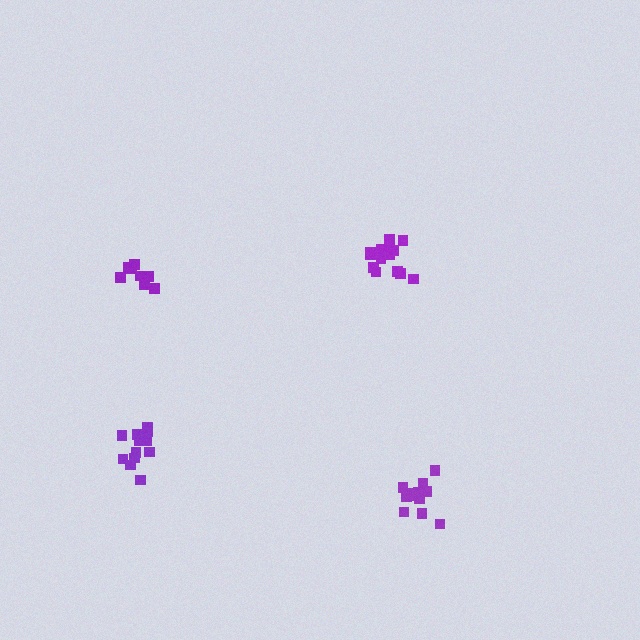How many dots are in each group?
Group 1: 12 dots, Group 2: 8 dots, Group 3: 14 dots, Group 4: 13 dots (47 total).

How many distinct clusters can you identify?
There are 4 distinct clusters.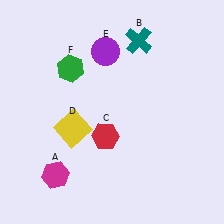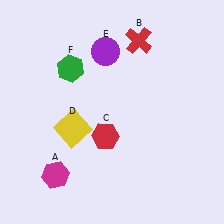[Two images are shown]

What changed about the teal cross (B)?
In Image 1, B is teal. In Image 2, it changed to red.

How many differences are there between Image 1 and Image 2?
There is 1 difference between the two images.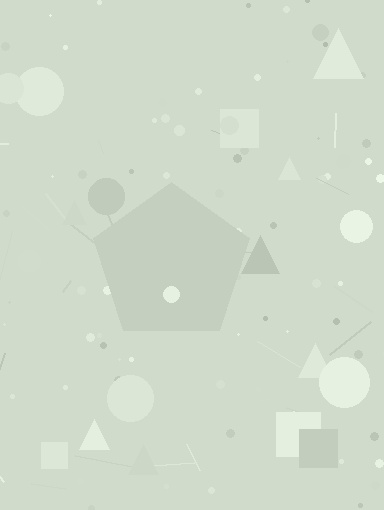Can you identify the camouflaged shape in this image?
The camouflaged shape is a pentagon.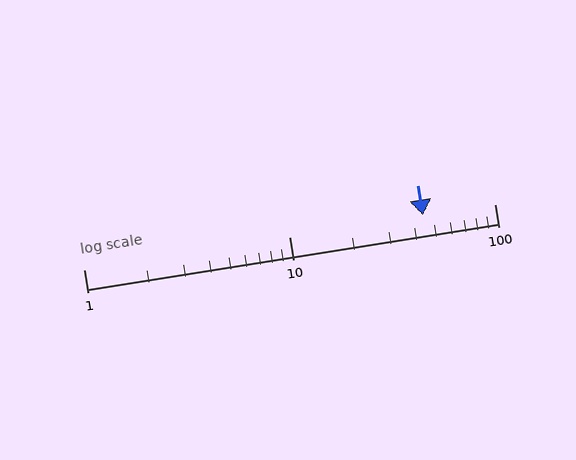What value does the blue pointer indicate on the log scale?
The pointer indicates approximately 45.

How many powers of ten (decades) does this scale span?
The scale spans 2 decades, from 1 to 100.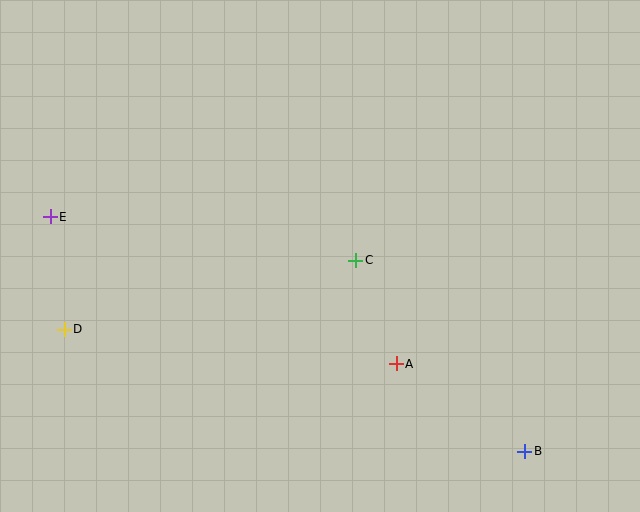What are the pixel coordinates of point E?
Point E is at (50, 217).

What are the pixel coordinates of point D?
Point D is at (64, 329).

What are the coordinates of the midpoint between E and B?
The midpoint between E and B is at (287, 334).